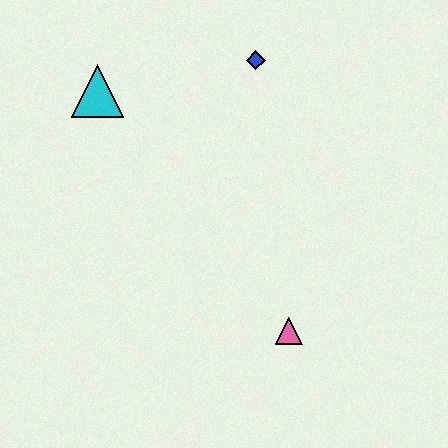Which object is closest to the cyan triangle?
The blue diamond is closest to the cyan triangle.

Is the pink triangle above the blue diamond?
No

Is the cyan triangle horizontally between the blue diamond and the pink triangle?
No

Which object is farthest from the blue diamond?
The pink triangle is farthest from the blue diamond.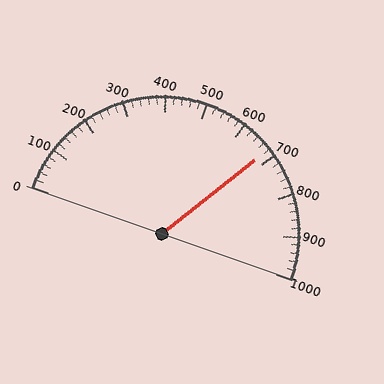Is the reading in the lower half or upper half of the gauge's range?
The reading is in the upper half of the range (0 to 1000).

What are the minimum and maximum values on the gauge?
The gauge ranges from 0 to 1000.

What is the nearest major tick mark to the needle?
The nearest major tick mark is 700.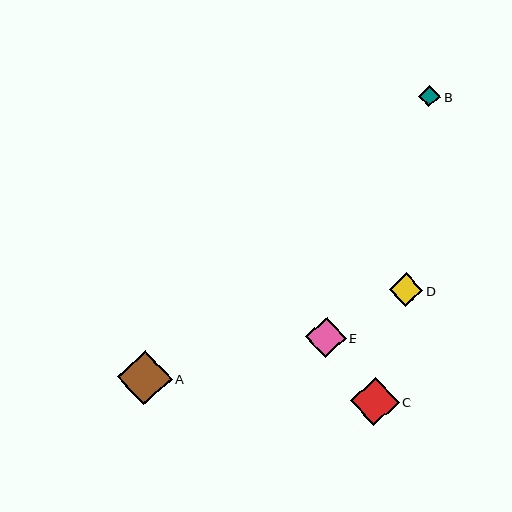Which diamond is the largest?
Diamond A is the largest with a size of approximately 54 pixels.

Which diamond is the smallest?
Diamond B is the smallest with a size of approximately 22 pixels.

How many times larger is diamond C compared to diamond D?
Diamond C is approximately 1.4 times the size of diamond D.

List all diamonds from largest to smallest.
From largest to smallest: A, C, E, D, B.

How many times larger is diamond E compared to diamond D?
Diamond E is approximately 1.2 times the size of diamond D.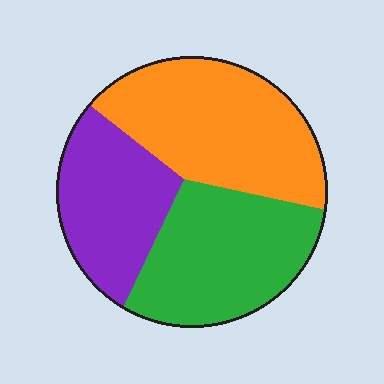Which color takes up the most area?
Orange, at roughly 40%.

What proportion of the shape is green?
Green covers about 35% of the shape.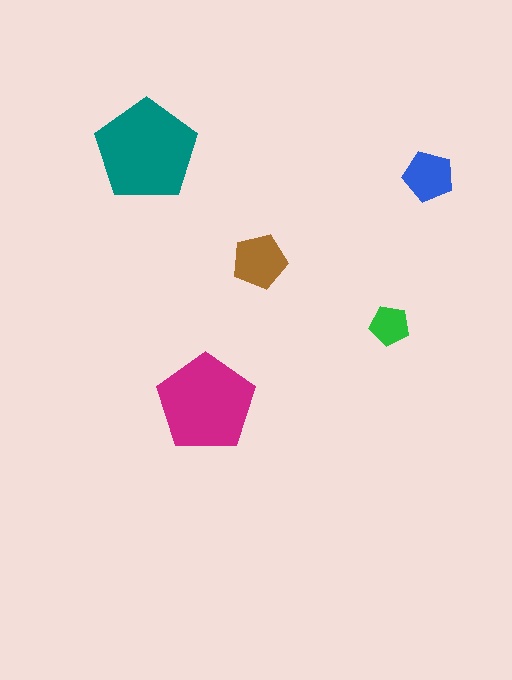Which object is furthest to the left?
The teal pentagon is leftmost.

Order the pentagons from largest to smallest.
the teal one, the magenta one, the brown one, the blue one, the green one.